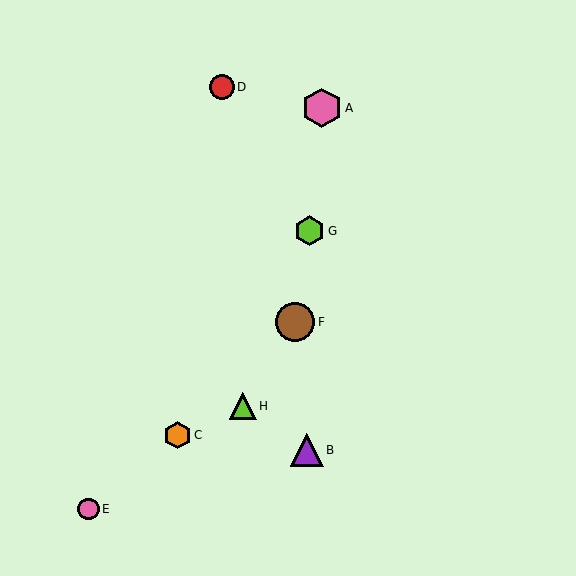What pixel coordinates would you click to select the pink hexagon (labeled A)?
Click at (322, 108) to select the pink hexagon A.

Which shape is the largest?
The pink hexagon (labeled A) is the largest.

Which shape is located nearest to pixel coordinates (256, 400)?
The lime triangle (labeled H) at (243, 406) is nearest to that location.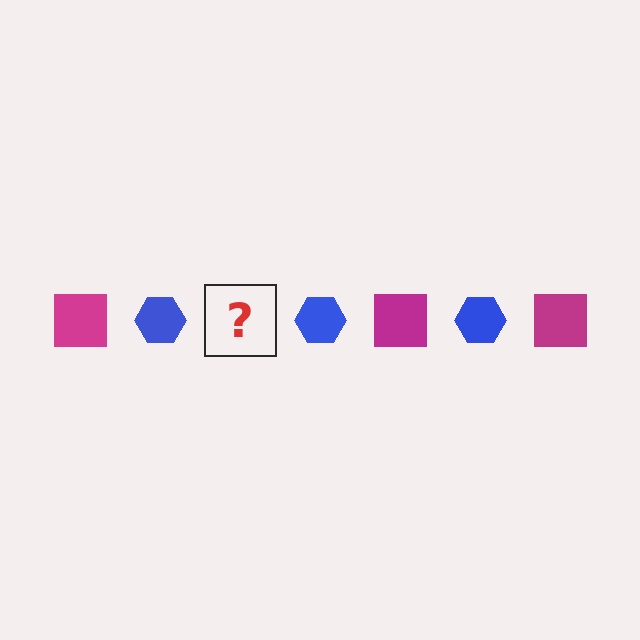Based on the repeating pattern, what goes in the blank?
The blank should be a magenta square.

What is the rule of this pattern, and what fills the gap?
The rule is that the pattern alternates between magenta square and blue hexagon. The gap should be filled with a magenta square.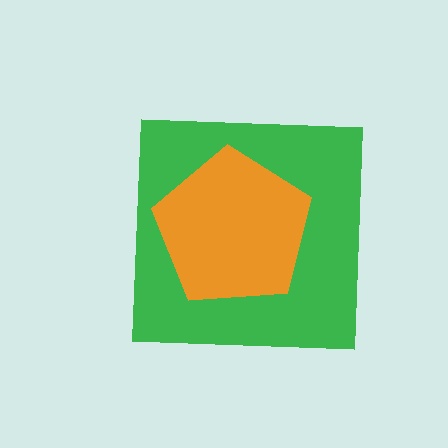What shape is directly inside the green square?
The orange pentagon.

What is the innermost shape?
The orange pentagon.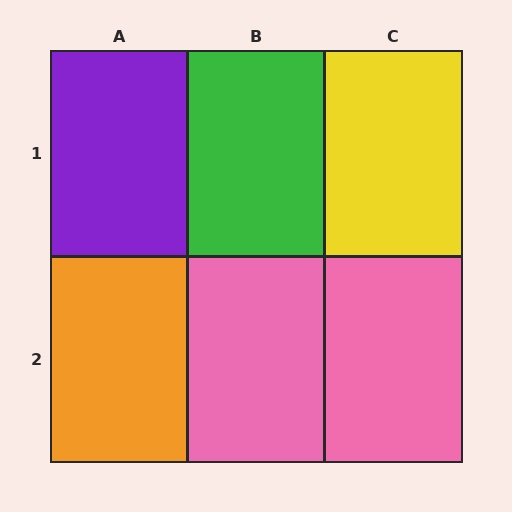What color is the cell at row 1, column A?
Purple.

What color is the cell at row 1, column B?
Green.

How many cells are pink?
2 cells are pink.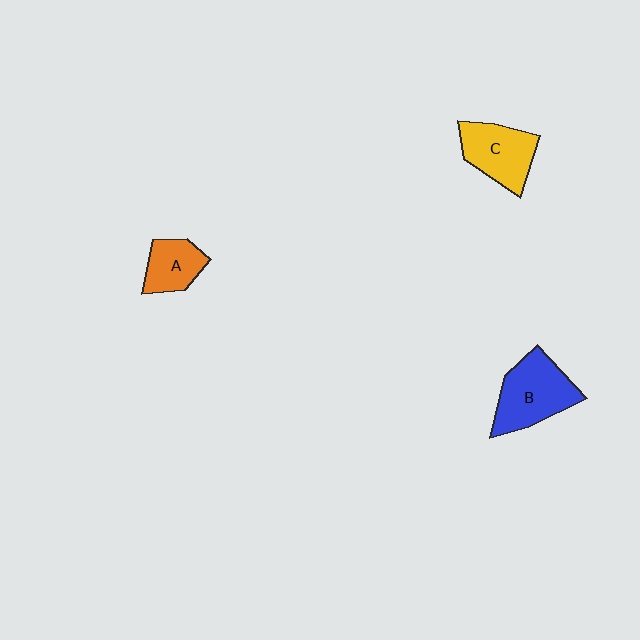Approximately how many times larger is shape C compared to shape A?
Approximately 1.4 times.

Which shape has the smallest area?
Shape A (orange).